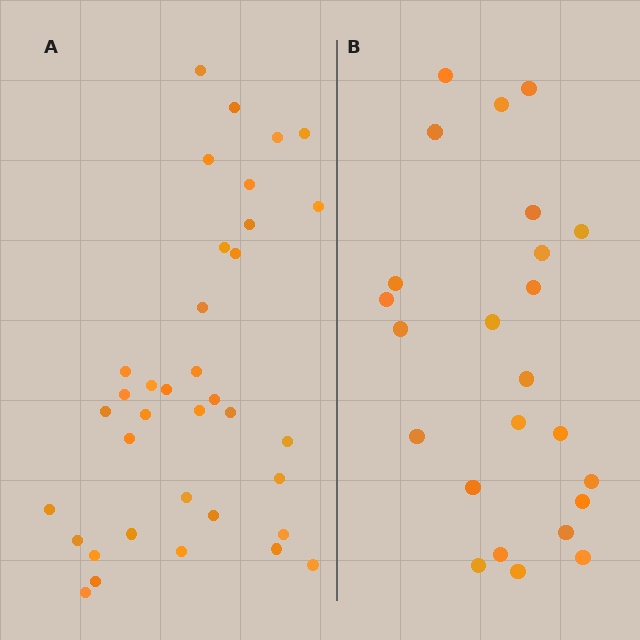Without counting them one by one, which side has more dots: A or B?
Region A (the left region) has more dots.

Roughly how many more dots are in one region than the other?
Region A has roughly 12 or so more dots than region B.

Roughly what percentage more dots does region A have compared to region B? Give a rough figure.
About 50% more.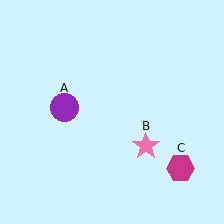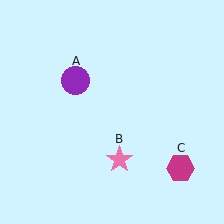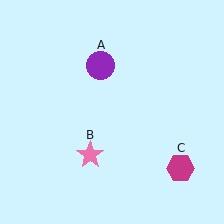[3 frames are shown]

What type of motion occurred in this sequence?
The purple circle (object A), pink star (object B) rotated clockwise around the center of the scene.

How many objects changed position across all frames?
2 objects changed position: purple circle (object A), pink star (object B).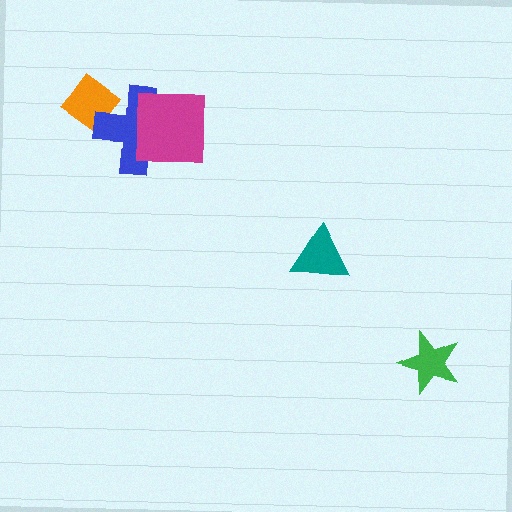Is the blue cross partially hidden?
Yes, it is partially covered by another shape.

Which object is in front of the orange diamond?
The blue cross is in front of the orange diamond.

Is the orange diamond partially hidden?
Yes, it is partially covered by another shape.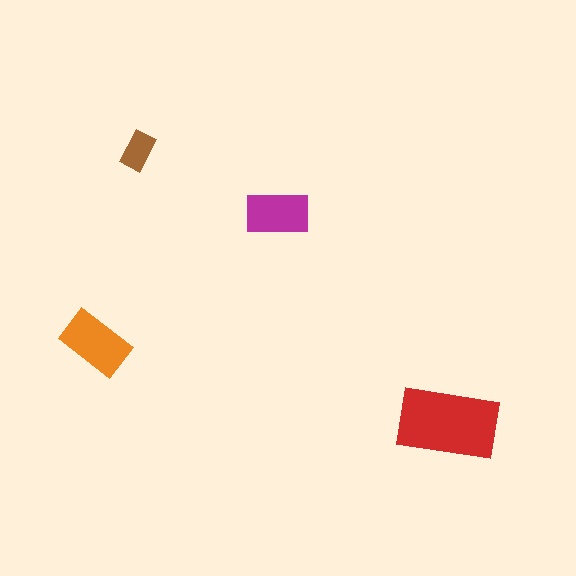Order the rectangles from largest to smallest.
the red one, the orange one, the magenta one, the brown one.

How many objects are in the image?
There are 4 objects in the image.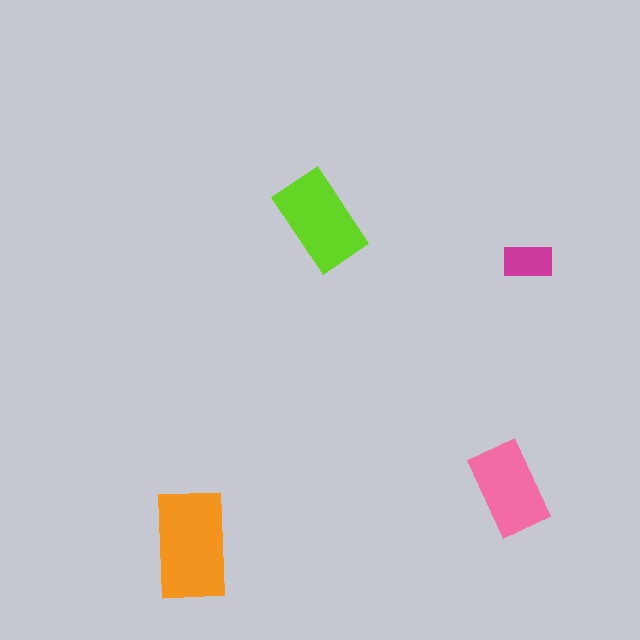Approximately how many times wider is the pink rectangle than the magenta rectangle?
About 2 times wider.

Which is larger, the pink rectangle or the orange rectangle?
The orange one.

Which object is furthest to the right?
The magenta rectangle is rightmost.